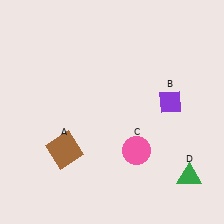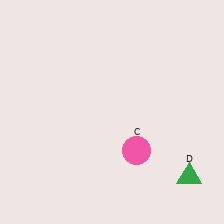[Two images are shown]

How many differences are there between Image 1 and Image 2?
There are 2 differences between the two images.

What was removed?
The purple diamond (B), the brown square (A) were removed in Image 2.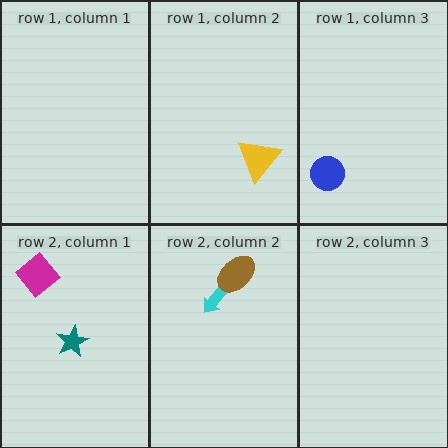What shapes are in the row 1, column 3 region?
The blue circle.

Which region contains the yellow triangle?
The row 1, column 2 region.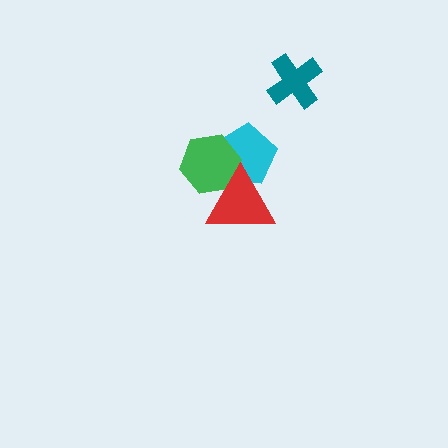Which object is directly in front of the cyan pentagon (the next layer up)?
The green hexagon is directly in front of the cyan pentagon.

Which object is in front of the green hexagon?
The red triangle is in front of the green hexagon.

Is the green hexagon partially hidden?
Yes, it is partially covered by another shape.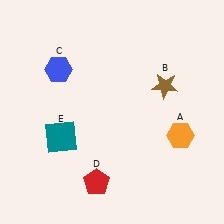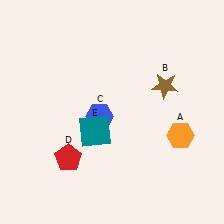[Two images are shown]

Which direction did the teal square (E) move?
The teal square (E) moved right.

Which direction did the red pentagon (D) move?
The red pentagon (D) moved left.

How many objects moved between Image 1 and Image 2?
3 objects moved between the two images.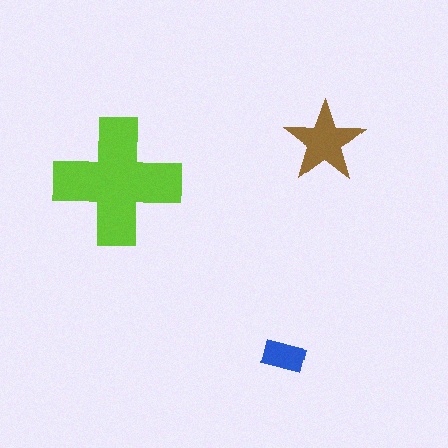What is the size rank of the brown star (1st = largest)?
2nd.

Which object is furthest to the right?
The brown star is rightmost.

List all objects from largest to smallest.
The lime cross, the brown star, the blue rectangle.